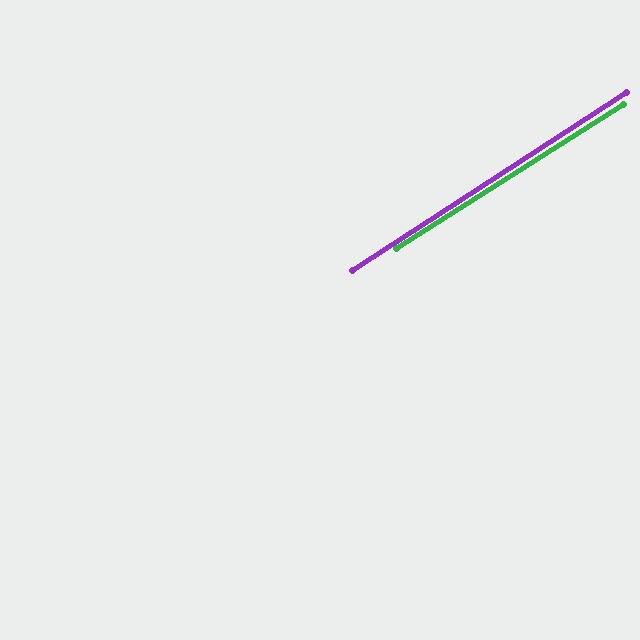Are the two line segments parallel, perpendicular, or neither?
Parallel — their directions differ by only 0.7°.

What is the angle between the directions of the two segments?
Approximately 1 degree.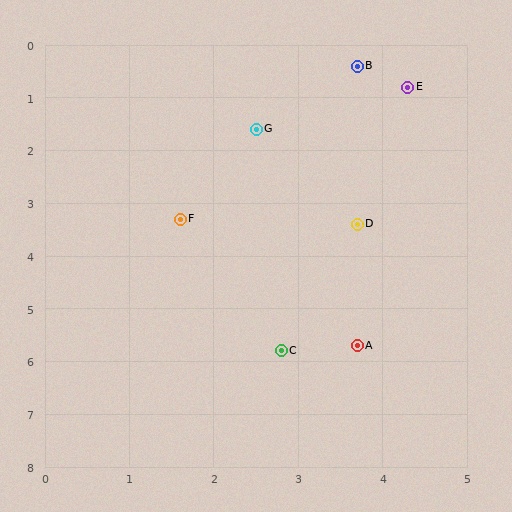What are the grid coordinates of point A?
Point A is at approximately (3.7, 5.7).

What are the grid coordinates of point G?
Point G is at approximately (2.5, 1.6).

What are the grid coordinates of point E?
Point E is at approximately (4.3, 0.8).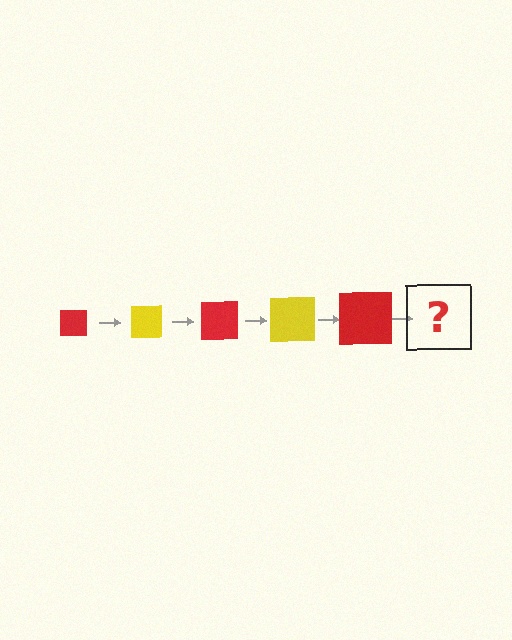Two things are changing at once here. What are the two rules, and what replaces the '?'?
The two rules are that the square grows larger each step and the color cycles through red and yellow. The '?' should be a yellow square, larger than the previous one.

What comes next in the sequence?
The next element should be a yellow square, larger than the previous one.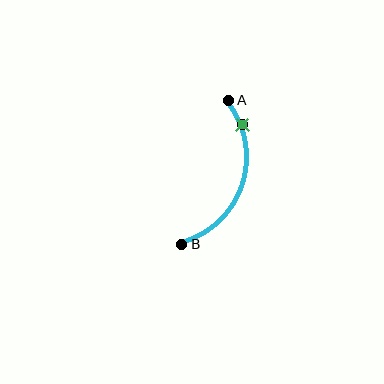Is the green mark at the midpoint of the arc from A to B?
No. The green mark lies on the arc but is closer to endpoint A. The arc midpoint would be at the point on the curve equidistant along the arc from both A and B.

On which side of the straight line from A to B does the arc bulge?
The arc bulges to the right of the straight line connecting A and B.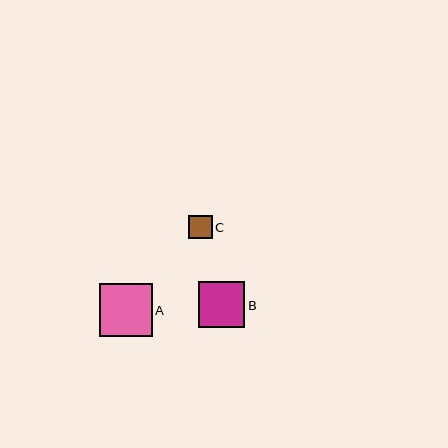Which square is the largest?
Square A is the largest with a size of approximately 53 pixels.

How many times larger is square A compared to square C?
Square A is approximately 2.2 times the size of square C.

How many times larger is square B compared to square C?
Square B is approximately 2.0 times the size of square C.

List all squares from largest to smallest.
From largest to smallest: A, B, C.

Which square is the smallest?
Square C is the smallest with a size of approximately 24 pixels.